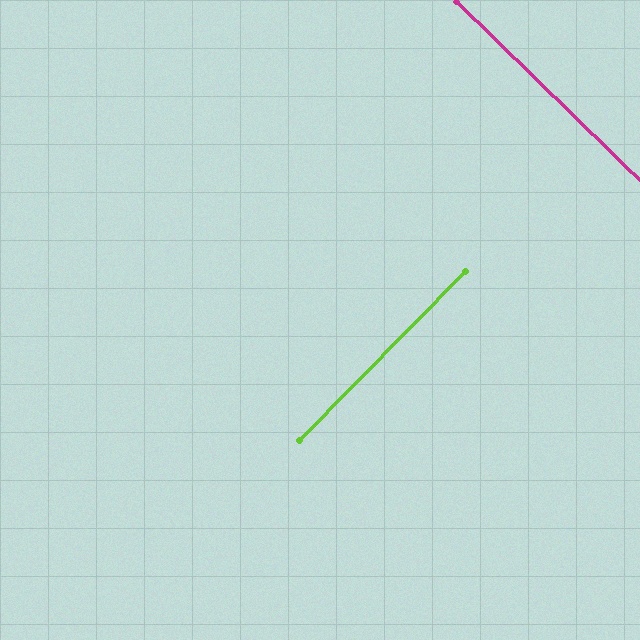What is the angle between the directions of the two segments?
Approximately 90 degrees.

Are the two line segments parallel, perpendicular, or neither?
Perpendicular — they meet at approximately 90°.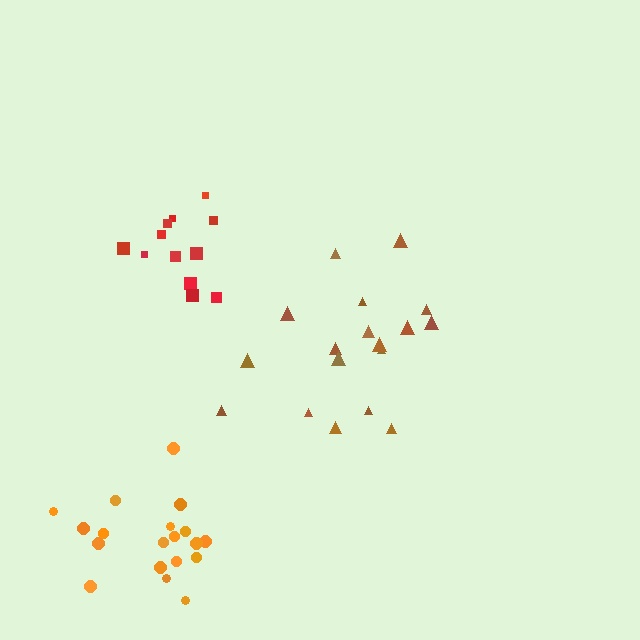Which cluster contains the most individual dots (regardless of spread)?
Orange (20).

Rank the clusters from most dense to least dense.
orange, red, brown.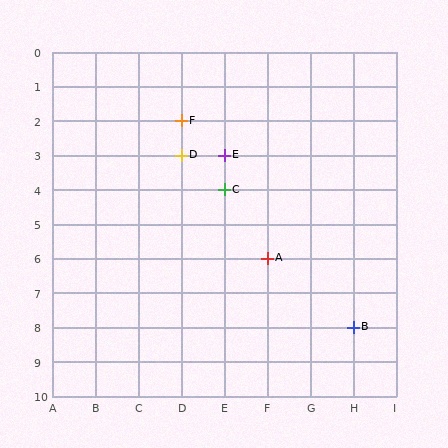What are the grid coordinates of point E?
Point E is at grid coordinates (E, 3).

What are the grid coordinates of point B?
Point B is at grid coordinates (H, 8).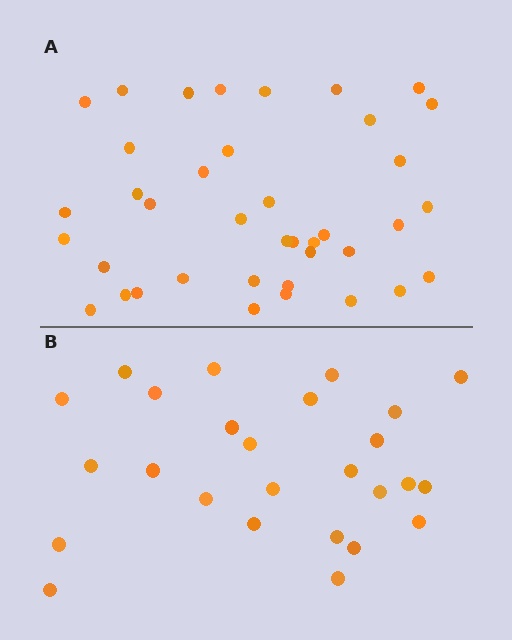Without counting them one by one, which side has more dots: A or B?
Region A (the top region) has more dots.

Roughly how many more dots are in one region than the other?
Region A has approximately 15 more dots than region B.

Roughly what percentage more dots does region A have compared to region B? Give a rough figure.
About 50% more.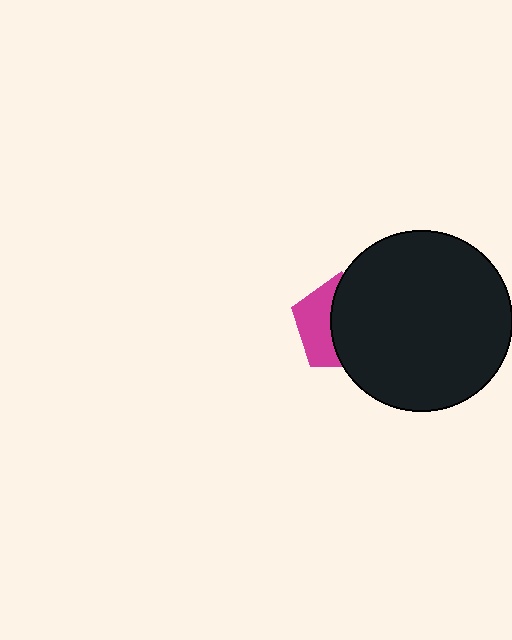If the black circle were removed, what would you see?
You would see the complete magenta pentagon.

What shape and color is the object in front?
The object in front is a black circle.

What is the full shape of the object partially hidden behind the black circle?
The partially hidden object is a magenta pentagon.